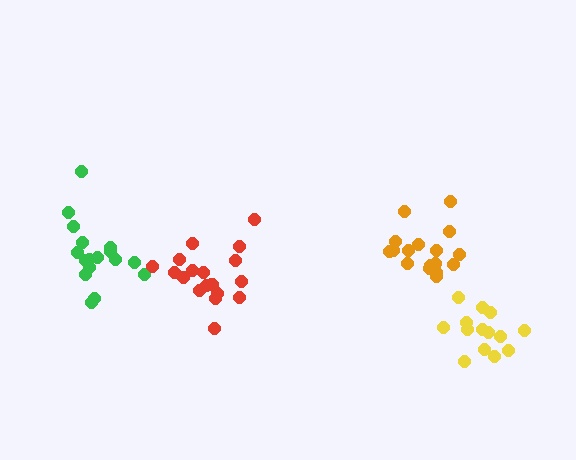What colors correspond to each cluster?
The clusters are colored: green, red, yellow, orange.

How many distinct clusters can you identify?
There are 4 distinct clusters.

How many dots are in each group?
Group 1: 17 dots, Group 2: 18 dots, Group 3: 14 dots, Group 4: 18 dots (67 total).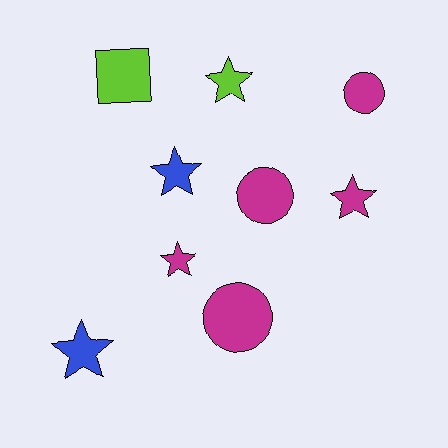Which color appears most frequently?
Magenta, with 5 objects.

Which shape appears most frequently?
Star, with 5 objects.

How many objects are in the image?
There are 9 objects.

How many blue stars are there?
There are 2 blue stars.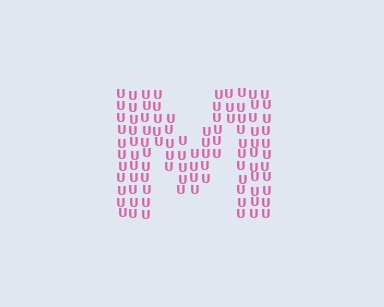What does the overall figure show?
The overall figure shows the letter M.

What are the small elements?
The small elements are letter U's.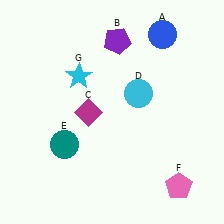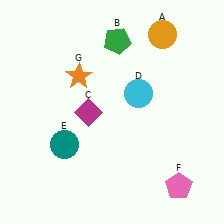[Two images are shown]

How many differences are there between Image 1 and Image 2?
There are 3 differences between the two images.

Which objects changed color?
A changed from blue to orange. B changed from purple to green. G changed from cyan to orange.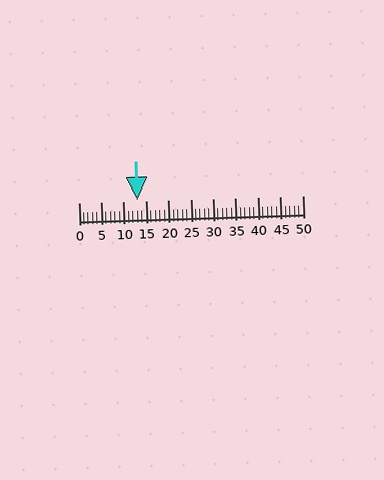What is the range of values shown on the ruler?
The ruler shows values from 0 to 50.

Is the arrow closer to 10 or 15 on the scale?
The arrow is closer to 15.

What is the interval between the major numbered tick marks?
The major tick marks are spaced 5 units apart.